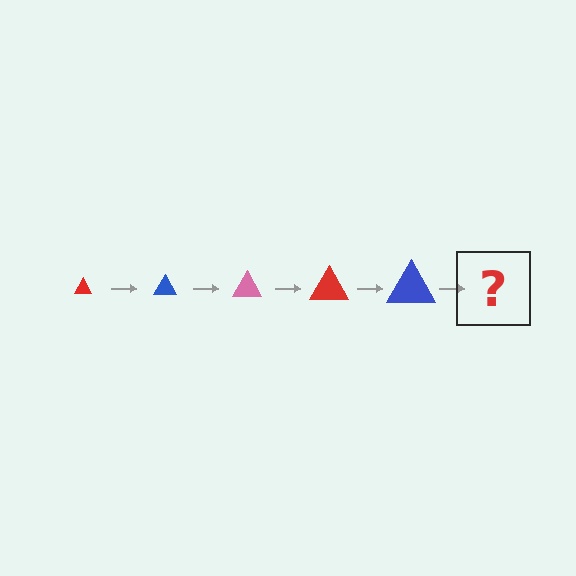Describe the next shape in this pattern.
It should be a pink triangle, larger than the previous one.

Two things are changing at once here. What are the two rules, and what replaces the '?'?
The two rules are that the triangle grows larger each step and the color cycles through red, blue, and pink. The '?' should be a pink triangle, larger than the previous one.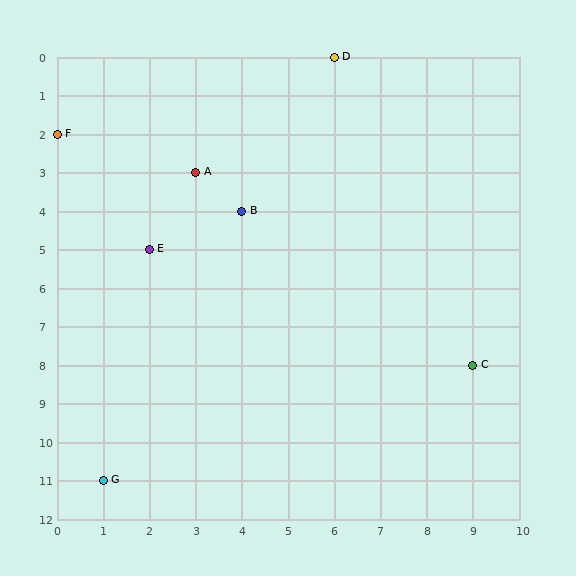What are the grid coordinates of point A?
Point A is at grid coordinates (3, 3).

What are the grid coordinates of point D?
Point D is at grid coordinates (6, 0).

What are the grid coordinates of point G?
Point G is at grid coordinates (1, 11).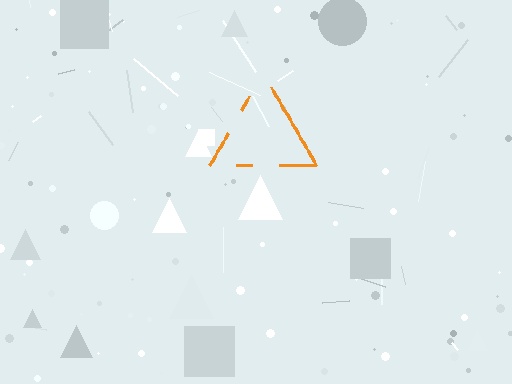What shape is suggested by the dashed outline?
The dashed outline suggests a triangle.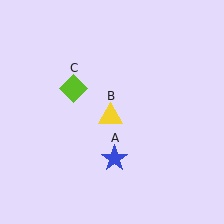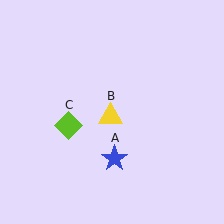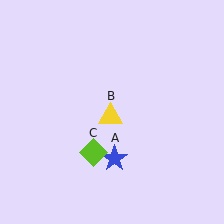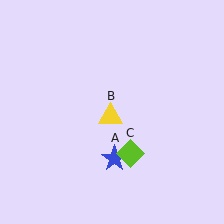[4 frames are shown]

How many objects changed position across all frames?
1 object changed position: lime diamond (object C).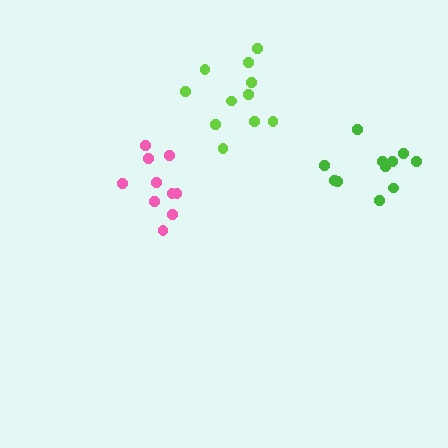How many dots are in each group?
Group 1: 10 dots, Group 2: 11 dots, Group 3: 11 dots (32 total).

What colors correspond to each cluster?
The clusters are colored: pink, lime, green.